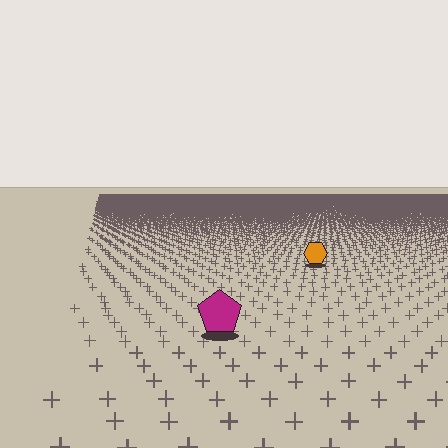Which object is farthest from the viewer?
The orange hexagon is farthest from the viewer. It appears smaller and the ground texture around it is denser.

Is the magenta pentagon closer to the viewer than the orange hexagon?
Yes. The magenta pentagon is closer — you can tell from the texture gradient: the ground texture is coarser near it.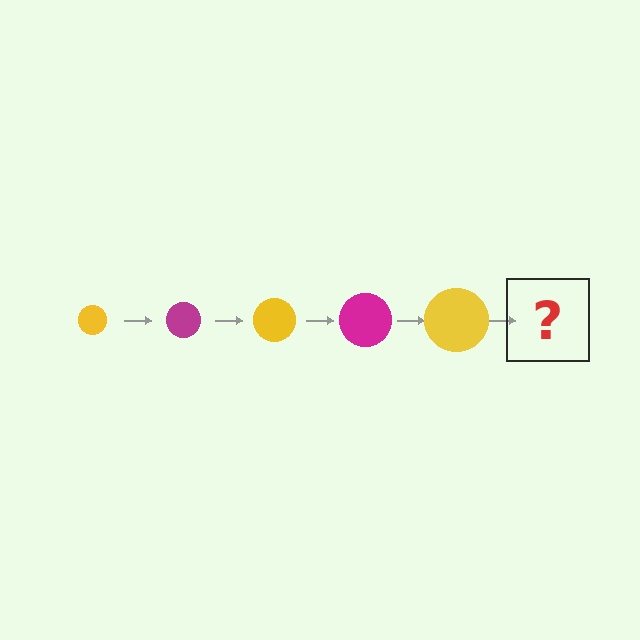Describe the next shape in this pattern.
It should be a magenta circle, larger than the previous one.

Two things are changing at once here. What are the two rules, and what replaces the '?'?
The two rules are that the circle grows larger each step and the color cycles through yellow and magenta. The '?' should be a magenta circle, larger than the previous one.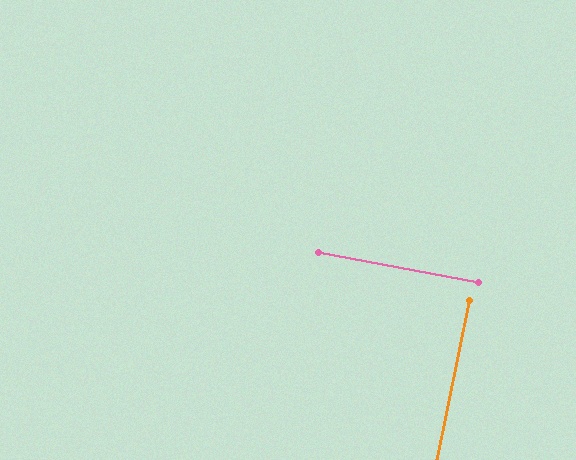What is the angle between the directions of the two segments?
Approximately 89 degrees.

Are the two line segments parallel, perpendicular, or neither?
Perpendicular — they meet at approximately 89°.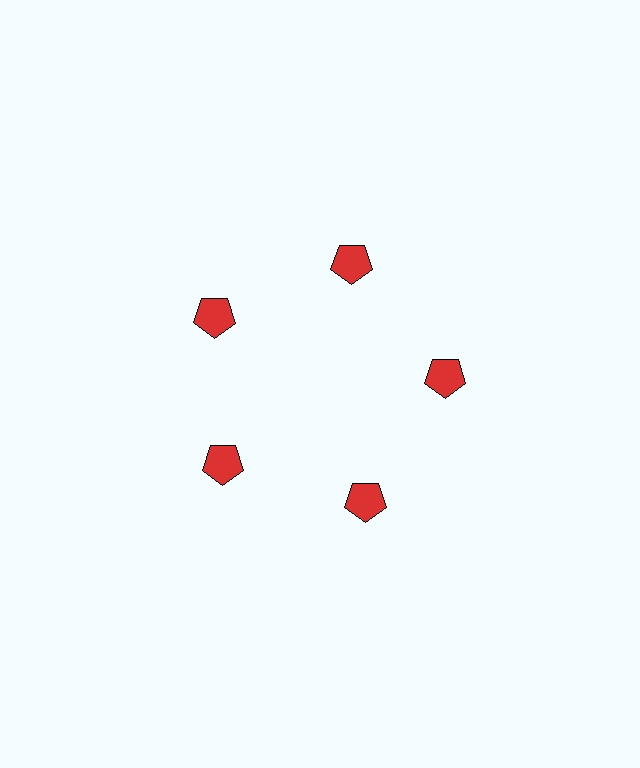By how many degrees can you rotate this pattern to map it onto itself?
The pattern maps onto itself every 72 degrees of rotation.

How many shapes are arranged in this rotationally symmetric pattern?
There are 5 shapes, arranged in 5 groups of 1.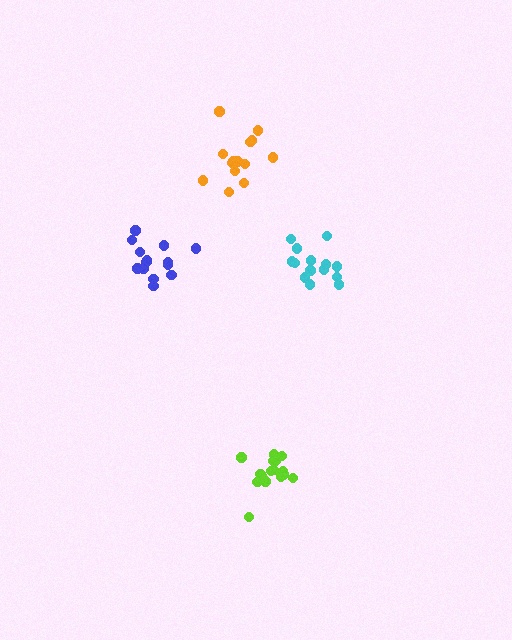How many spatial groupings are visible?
There are 4 spatial groupings.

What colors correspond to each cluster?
The clusters are colored: lime, blue, orange, cyan.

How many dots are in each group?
Group 1: 17 dots, Group 2: 14 dots, Group 3: 15 dots, Group 4: 14 dots (60 total).